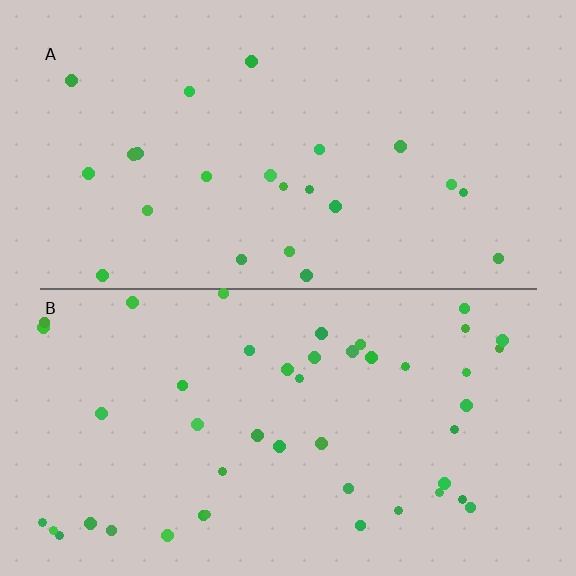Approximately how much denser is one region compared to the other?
Approximately 2.0× — region B over region A.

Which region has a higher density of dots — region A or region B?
B (the bottom).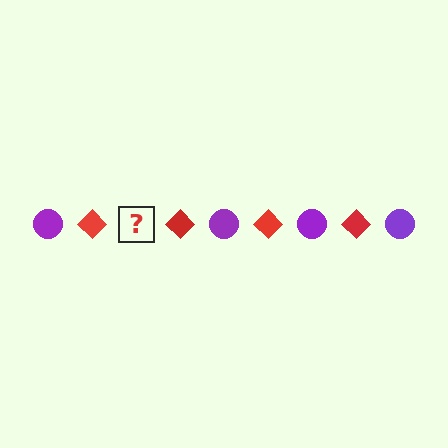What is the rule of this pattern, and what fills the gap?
The rule is that the pattern alternates between purple circle and red diamond. The gap should be filled with a purple circle.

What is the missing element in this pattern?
The missing element is a purple circle.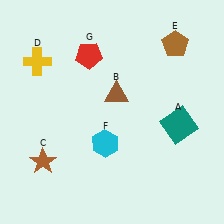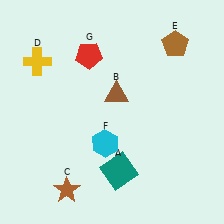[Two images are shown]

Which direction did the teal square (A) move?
The teal square (A) moved left.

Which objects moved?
The objects that moved are: the teal square (A), the brown star (C).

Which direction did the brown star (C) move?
The brown star (C) moved down.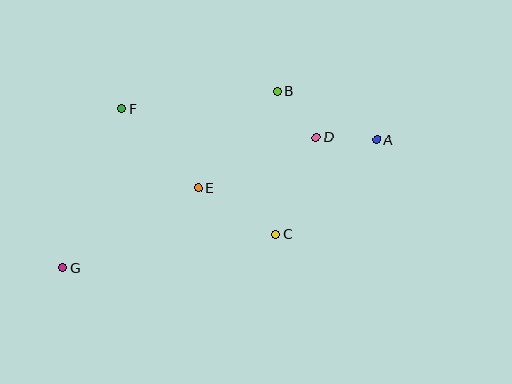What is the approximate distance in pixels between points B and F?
The distance between B and F is approximately 156 pixels.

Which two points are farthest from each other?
Points A and G are farthest from each other.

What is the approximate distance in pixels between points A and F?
The distance between A and F is approximately 257 pixels.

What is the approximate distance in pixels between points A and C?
The distance between A and C is approximately 139 pixels.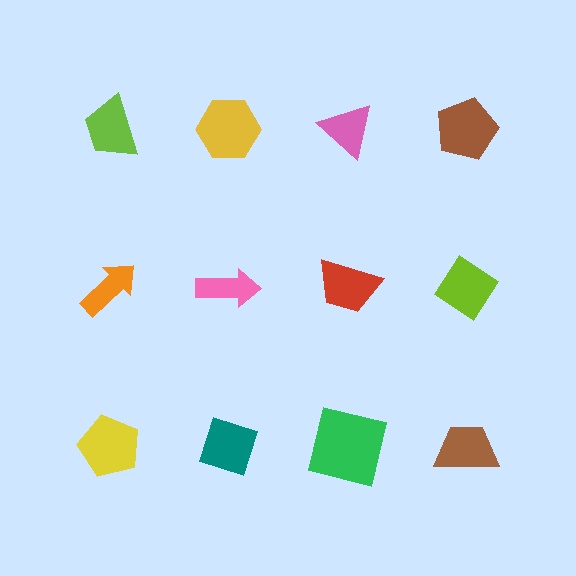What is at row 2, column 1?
An orange arrow.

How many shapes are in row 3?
4 shapes.